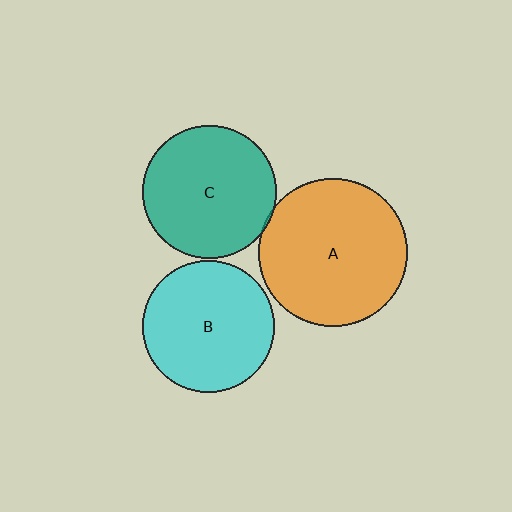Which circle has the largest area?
Circle A (orange).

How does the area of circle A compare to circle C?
Approximately 1.2 times.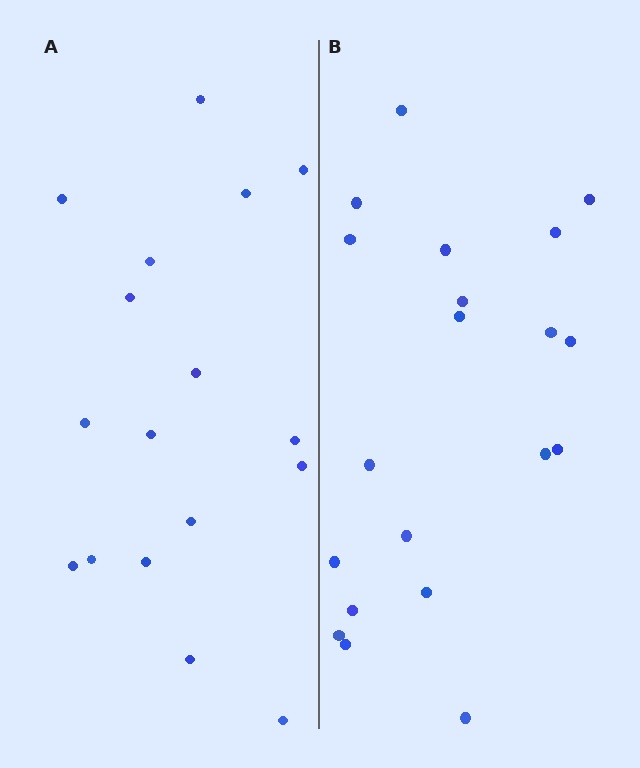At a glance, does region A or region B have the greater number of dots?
Region B (the right region) has more dots.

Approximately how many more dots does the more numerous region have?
Region B has just a few more — roughly 2 or 3 more dots than region A.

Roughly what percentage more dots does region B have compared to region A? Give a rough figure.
About 20% more.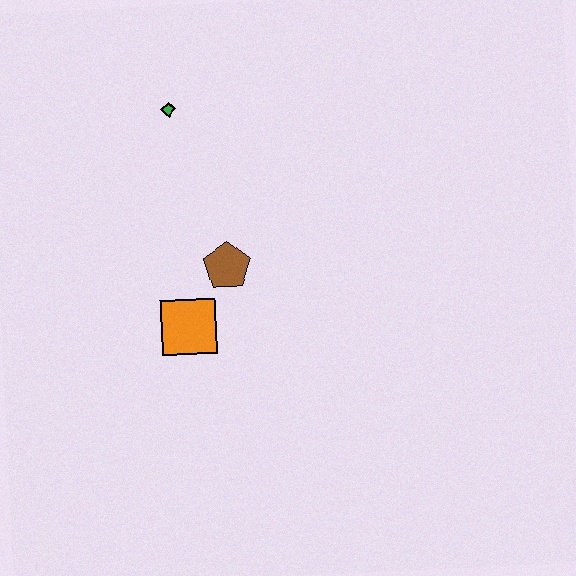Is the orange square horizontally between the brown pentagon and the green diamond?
Yes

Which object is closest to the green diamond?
The brown pentagon is closest to the green diamond.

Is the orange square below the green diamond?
Yes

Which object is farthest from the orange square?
The green diamond is farthest from the orange square.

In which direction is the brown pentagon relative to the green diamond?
The brown pentagon is below the green diamond.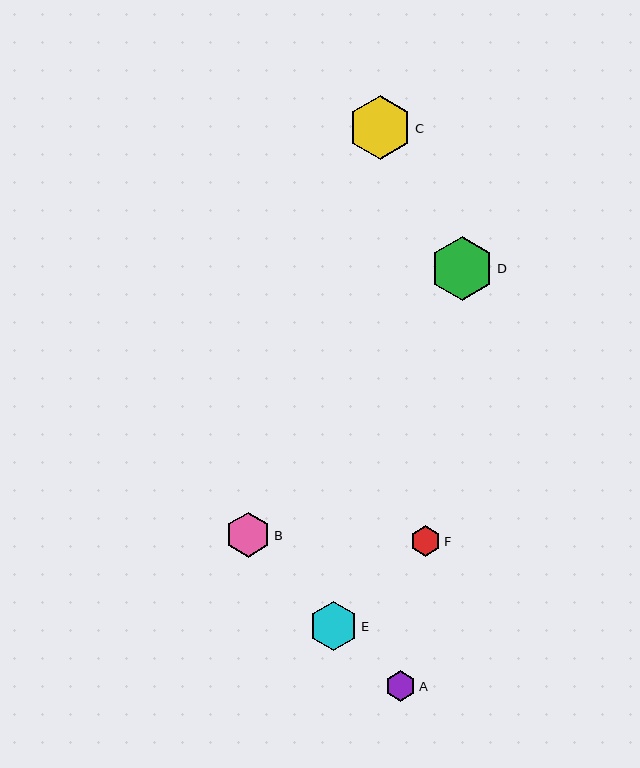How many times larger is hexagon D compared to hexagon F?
Hexagon D is approximately 2.1 times the size of hexagon F.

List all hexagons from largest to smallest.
From largest to smallest: C, D, E, B, A, F.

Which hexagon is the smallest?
Hexagon F is the smallest with a size of approximately 30 pixels.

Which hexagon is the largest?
Hexagon C is the largest with a size of approximately 64 pixels.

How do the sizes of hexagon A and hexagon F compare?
Hexagon A and hexagon F are approximately the same size.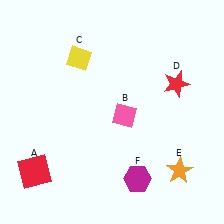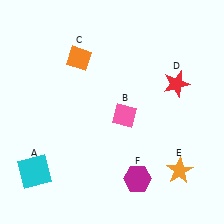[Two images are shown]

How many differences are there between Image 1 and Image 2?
There are 2 differences between the two images.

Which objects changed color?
A changed from red to cyan. C changed from yellow to orange.